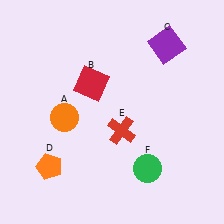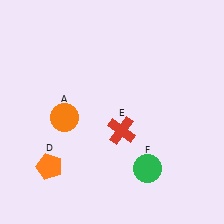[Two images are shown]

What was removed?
The purple square (C), the red square (B) were removed in Image 2.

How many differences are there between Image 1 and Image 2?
There are 2 differences between the two images.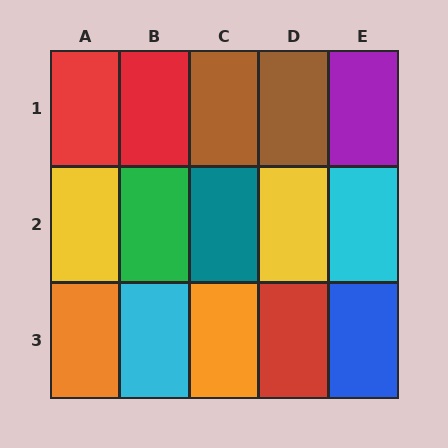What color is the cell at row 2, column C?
Teal.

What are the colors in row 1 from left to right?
Red, red, brown, brown, purple.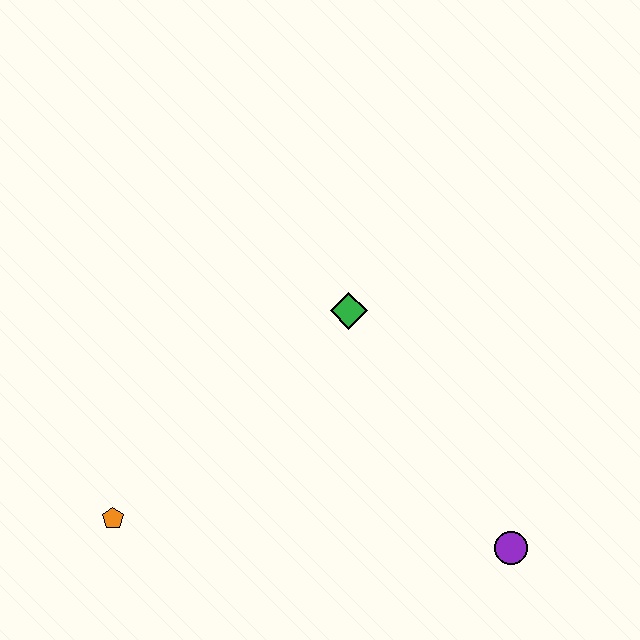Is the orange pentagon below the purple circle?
No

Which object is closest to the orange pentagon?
The green diamond is closest to the orange pentagon.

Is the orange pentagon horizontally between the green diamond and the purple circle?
No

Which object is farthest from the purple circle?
The orange pentagon is farthest from the purple circle.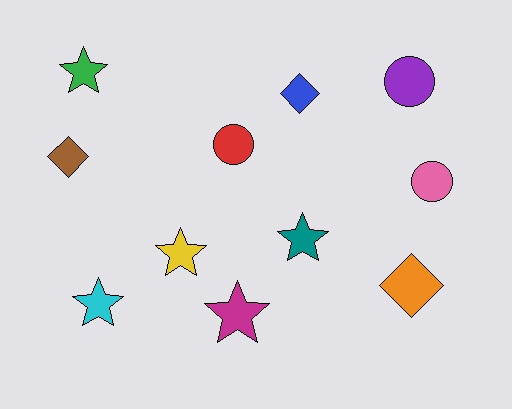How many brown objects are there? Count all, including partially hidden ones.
There is 1 brown object.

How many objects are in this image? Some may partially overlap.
There are 11 objects.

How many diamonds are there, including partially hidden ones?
There are 3 diamonds.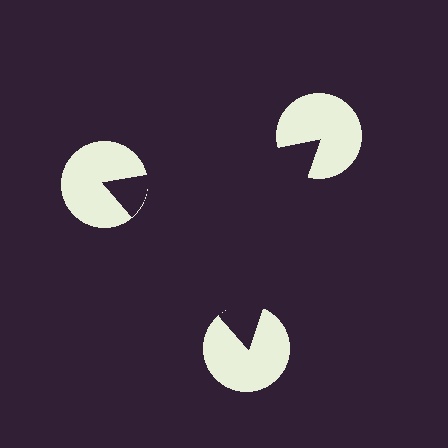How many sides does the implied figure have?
3 sides.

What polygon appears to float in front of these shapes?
An illusory triangle — its edges are inferred from the aligned wedge cuts in the pac-man discs, not physically drawn.